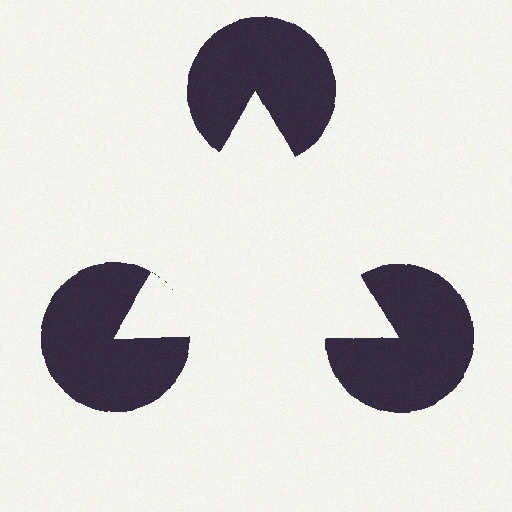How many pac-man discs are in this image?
There are 3 — one at each vertex of the illusory triangle.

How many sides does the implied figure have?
3 sides.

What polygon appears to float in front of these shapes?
An illusory triangle — its edges are inferred from the aligned wedge cuts in the pac-man discs, not physically drawn.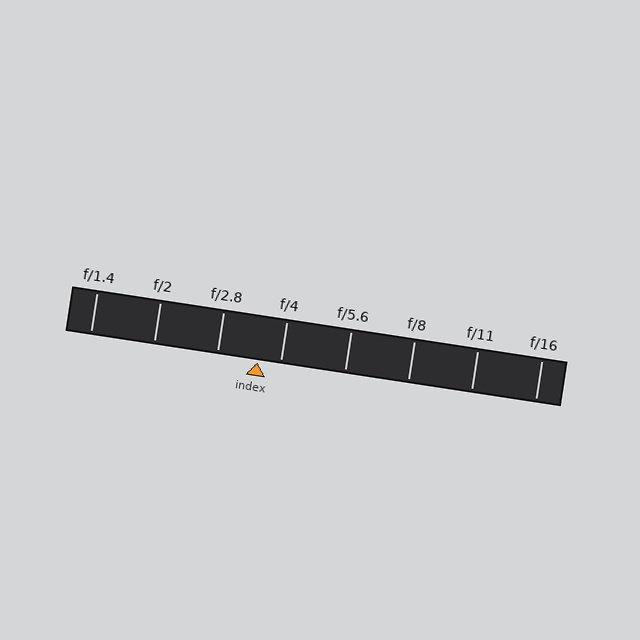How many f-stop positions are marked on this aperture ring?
There are 8 f-stop positions marked.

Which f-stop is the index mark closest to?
The index mark is closest to f/4.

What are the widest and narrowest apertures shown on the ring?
The widest aperture shown is f/1.4 and the narrowest is f/16.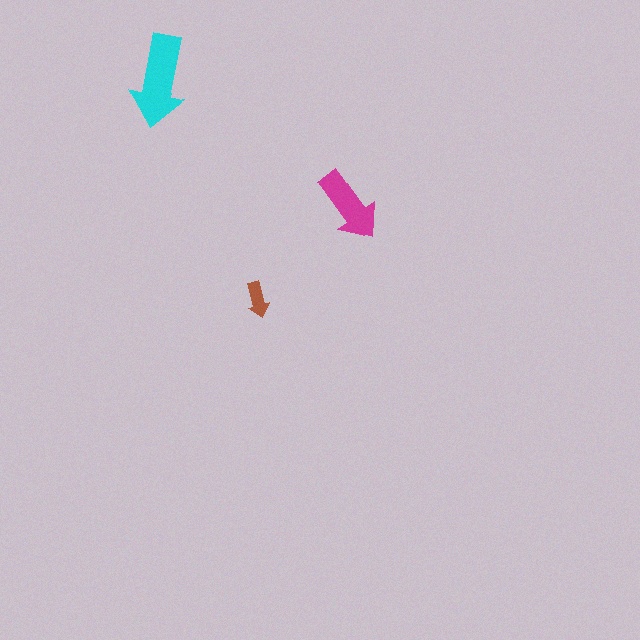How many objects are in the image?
There are 3 objects in the image.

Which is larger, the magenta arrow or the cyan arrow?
The cyan one.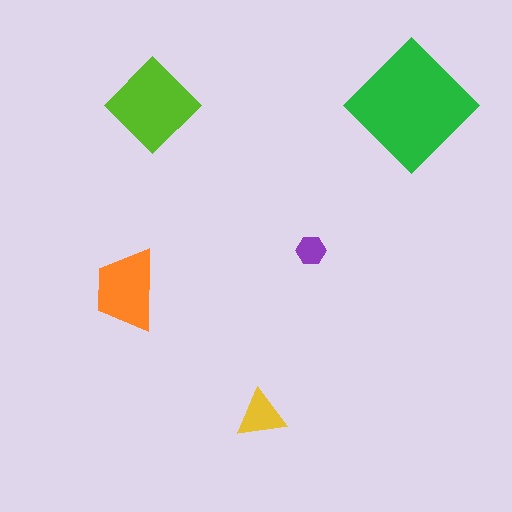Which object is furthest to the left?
The orange trapezoid is leftmost.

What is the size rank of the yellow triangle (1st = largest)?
4th.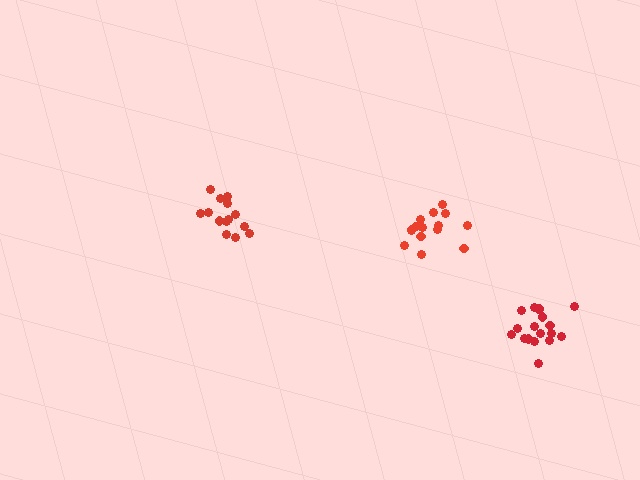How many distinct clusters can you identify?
There are 3 distinct clusters.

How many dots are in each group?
Group 1: 15 dots, Group 2: 14 dots, Group 3: 17 dots (46 total).